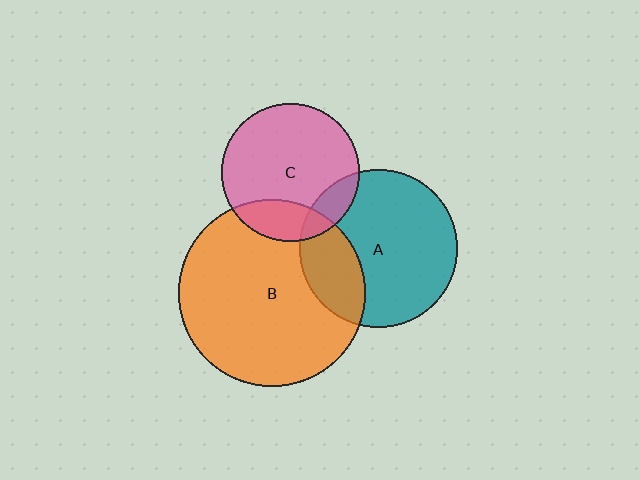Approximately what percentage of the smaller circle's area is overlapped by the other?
Approximately 15%.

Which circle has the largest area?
Circle B (orange).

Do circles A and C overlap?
Yes.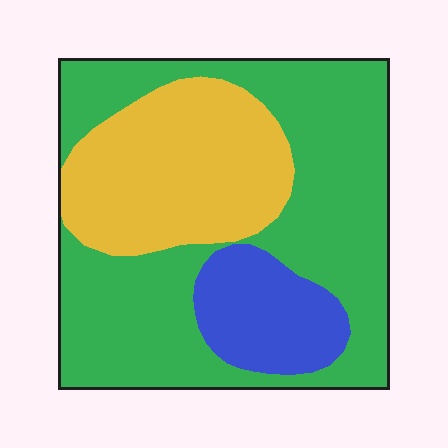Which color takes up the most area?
Green, at roughly 55%.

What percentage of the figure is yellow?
Yellow covers around 30% of the figure.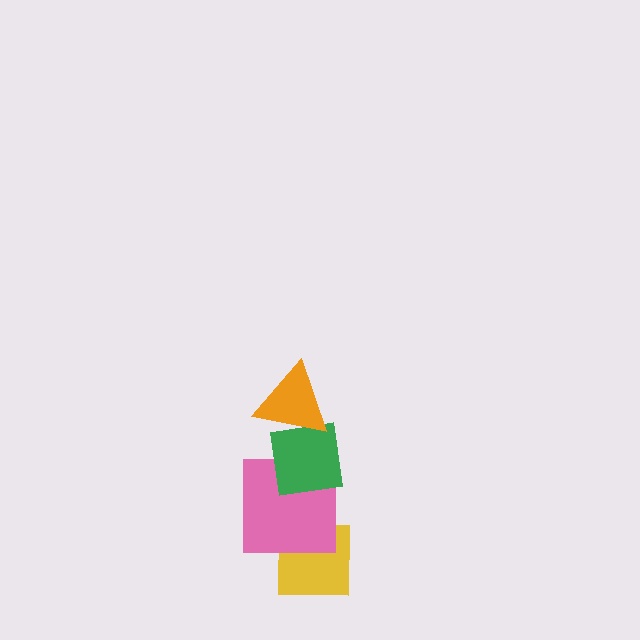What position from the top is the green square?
The green square is 2nd from the top.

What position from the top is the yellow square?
The yellow square is 4th from the top.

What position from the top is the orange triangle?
The orange triangle is 1st from the top.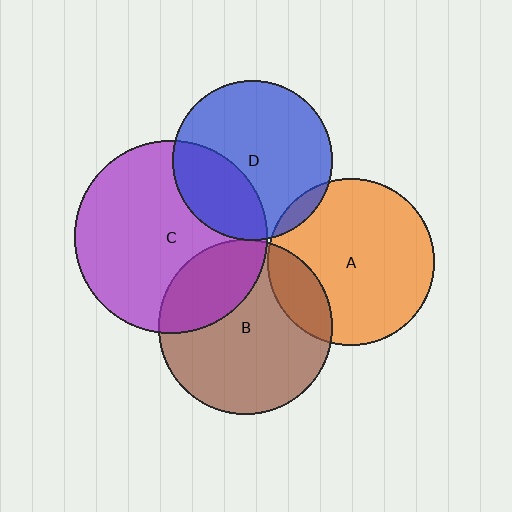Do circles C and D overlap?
Yes.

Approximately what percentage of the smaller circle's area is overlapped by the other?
Approximately 30%.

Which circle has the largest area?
Circle C (purple).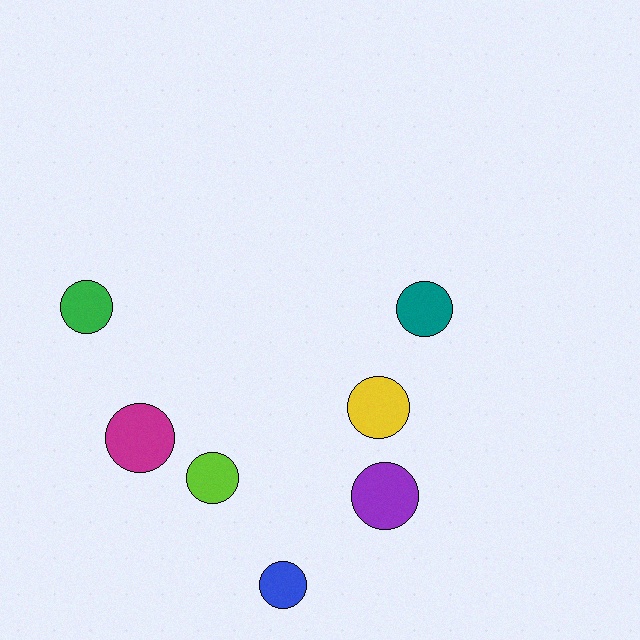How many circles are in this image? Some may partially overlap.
There are 7 circles.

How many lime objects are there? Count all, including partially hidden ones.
There is 1 lime object.